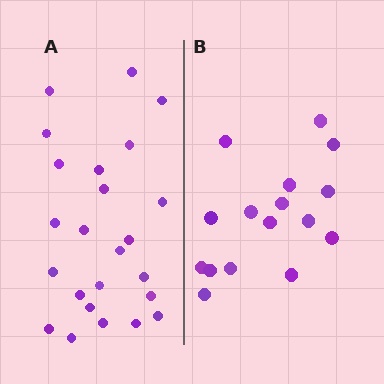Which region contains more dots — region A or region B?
Region A (the left region) has more dots.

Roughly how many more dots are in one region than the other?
Region A has roughly 8 or so more dots than region B.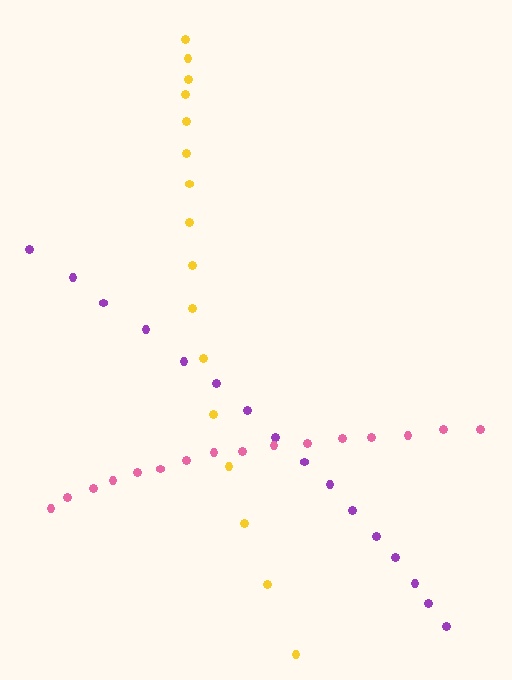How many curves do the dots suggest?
There are 3 distinct paths.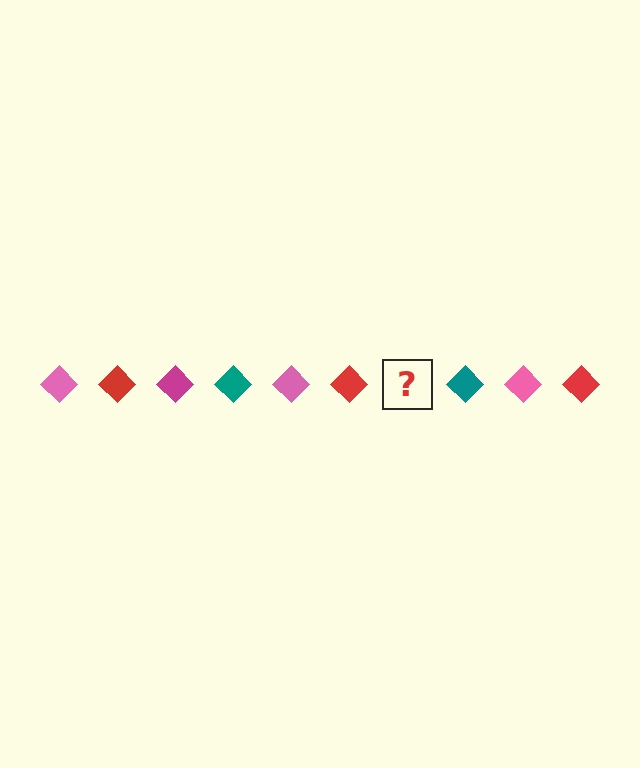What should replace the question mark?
The question mark should be replaced with a magenta diamond.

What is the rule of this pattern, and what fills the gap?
The rule is that the pattern cycles through pink, red, magenta, teal diamonds. The gap should be filled with a magenta diamond.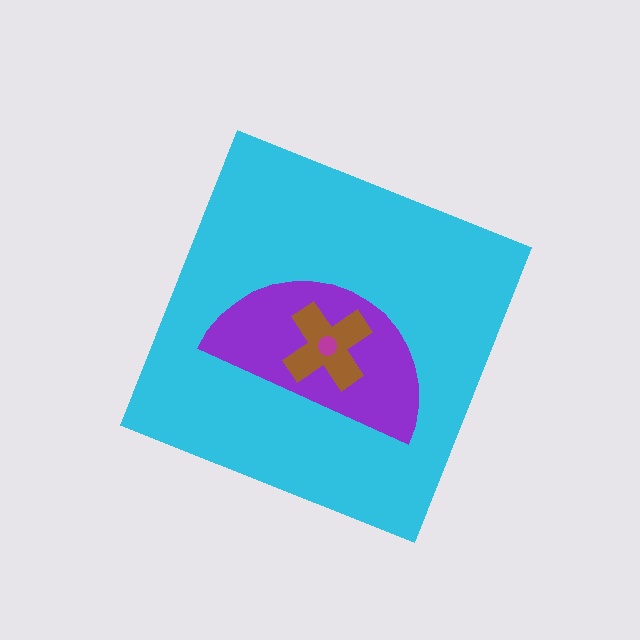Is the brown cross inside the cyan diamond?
Yes.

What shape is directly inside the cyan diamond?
The purple semicircle.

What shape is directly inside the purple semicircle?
The brown cross.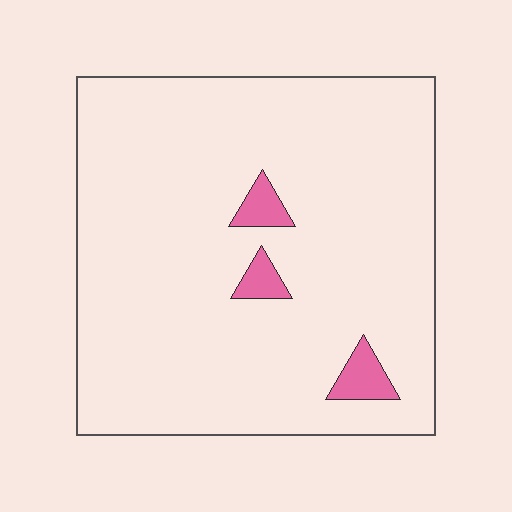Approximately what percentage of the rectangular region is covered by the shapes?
Approximately 5%.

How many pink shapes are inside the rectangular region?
3.